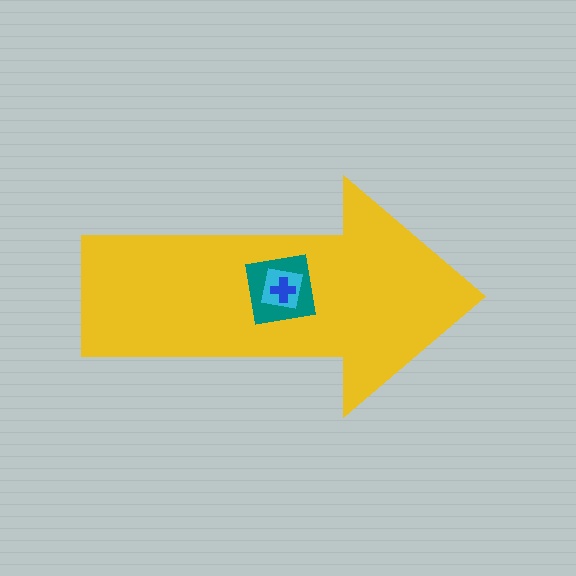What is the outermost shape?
The yellow arrow.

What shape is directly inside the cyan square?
The blue cross.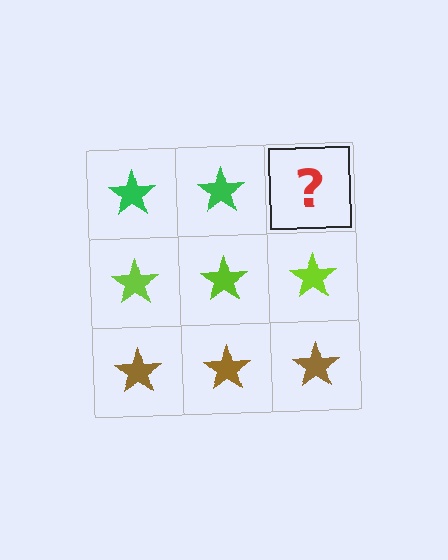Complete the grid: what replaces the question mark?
The question mark should be replaced with a green star.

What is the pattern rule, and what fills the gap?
The rule is that each row has a consistent color. The gap should be filled with a green star.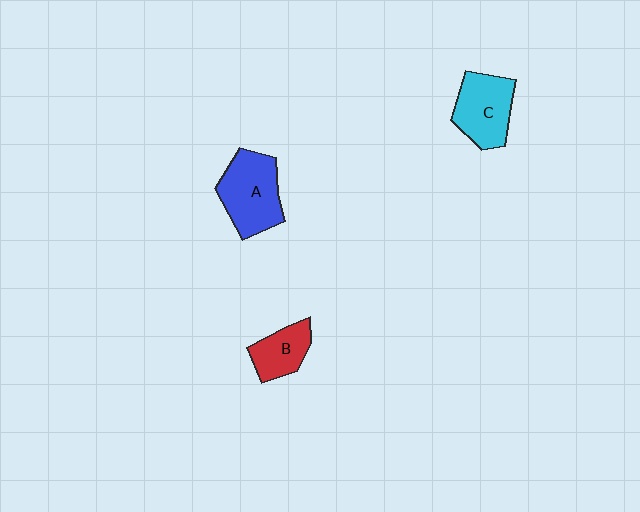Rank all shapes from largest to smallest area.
From largest to smallest: A (blue), C (cyan), B (red).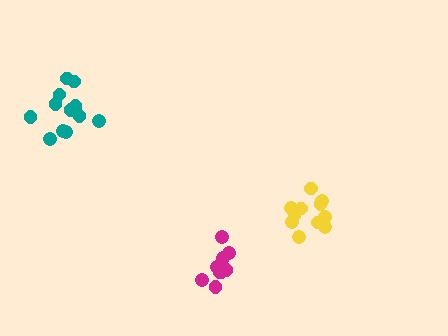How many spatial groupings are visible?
There are 3 spatial groupings.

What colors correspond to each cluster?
The clusters are colored: magenta, teal, yellow.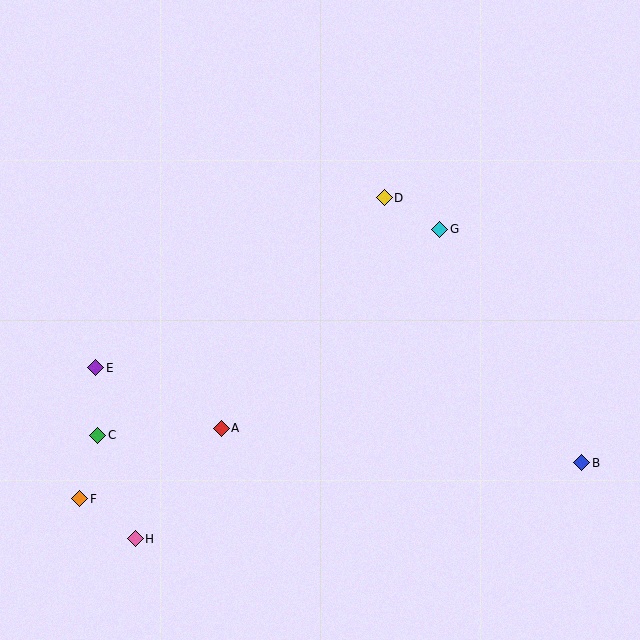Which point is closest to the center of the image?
Point D at (384, 198) is closest to the center.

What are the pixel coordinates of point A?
Point A is at (221, 428).